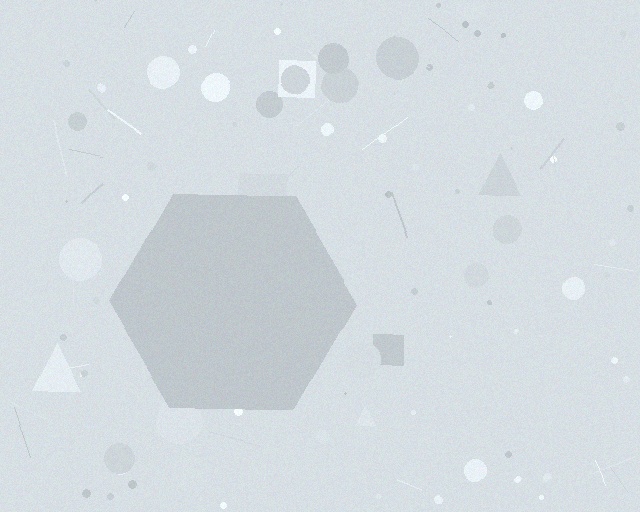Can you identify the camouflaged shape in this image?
The camouflaged shape is a hexagon.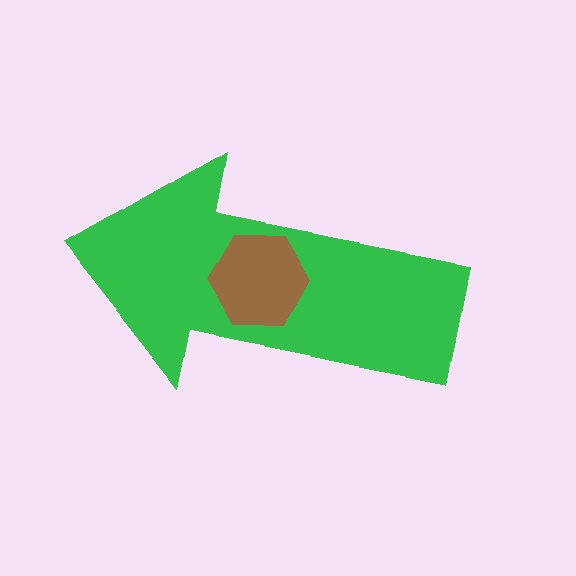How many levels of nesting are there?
2.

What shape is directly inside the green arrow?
The brown hexagon.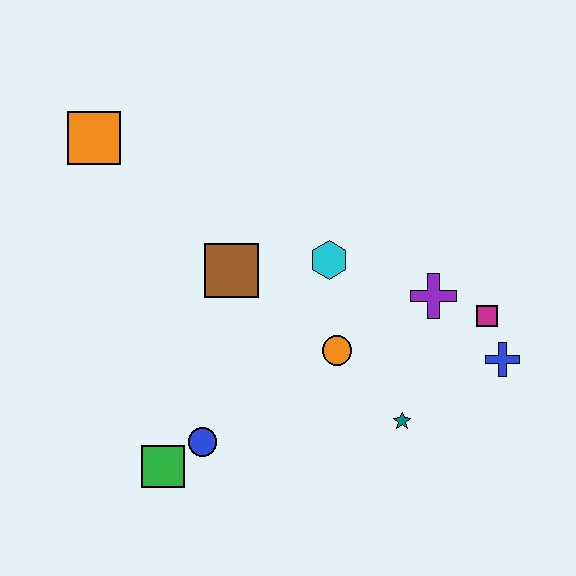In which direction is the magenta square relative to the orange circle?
The magenta square is to the right of the orange circle.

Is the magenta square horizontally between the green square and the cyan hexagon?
No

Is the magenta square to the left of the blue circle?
No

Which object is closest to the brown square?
The cyan hexagon is closest to the brown square.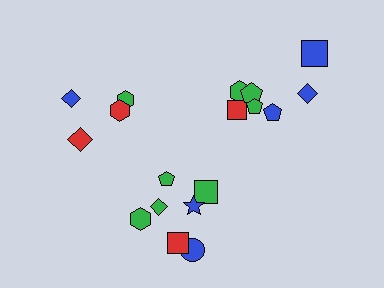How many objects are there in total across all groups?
There are 18 objects.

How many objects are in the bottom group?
There are 7 objects.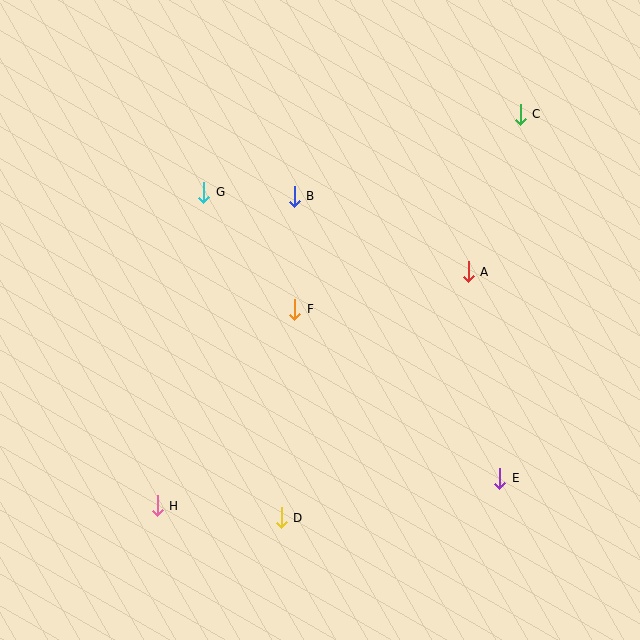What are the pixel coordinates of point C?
Point C is at (520, 114).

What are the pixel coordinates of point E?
Point E is at (500, 478).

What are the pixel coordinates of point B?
Point B is at (294, 196).